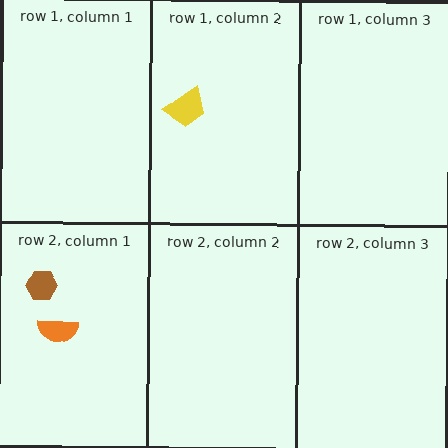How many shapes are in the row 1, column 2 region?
1.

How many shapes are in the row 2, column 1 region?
2.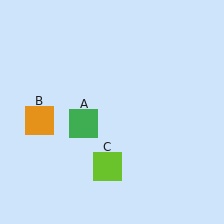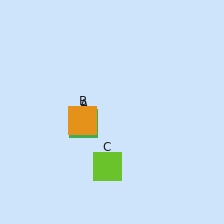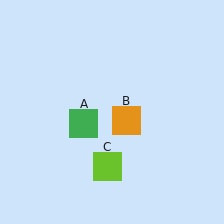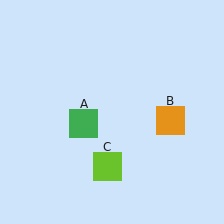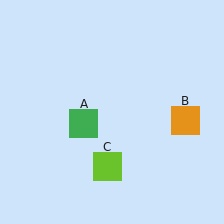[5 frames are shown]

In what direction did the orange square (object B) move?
The orange square (object B) moved right.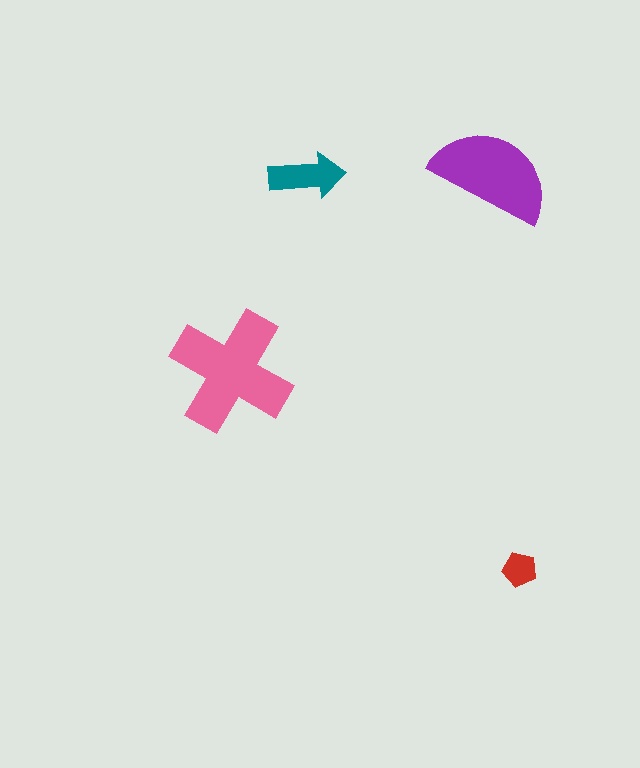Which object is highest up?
The purple semicircle is topmost.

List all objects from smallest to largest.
The red pentagon, the teal arrow, the purple semicircle, the pink cross.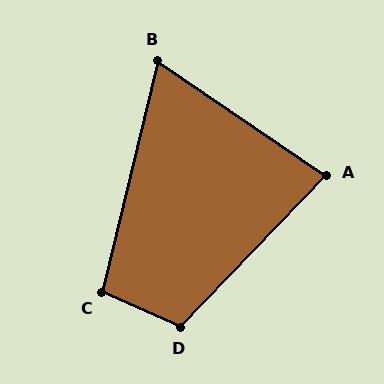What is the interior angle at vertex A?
Approximately 80 degrees (acute).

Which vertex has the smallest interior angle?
B, at approximately 69 degrees.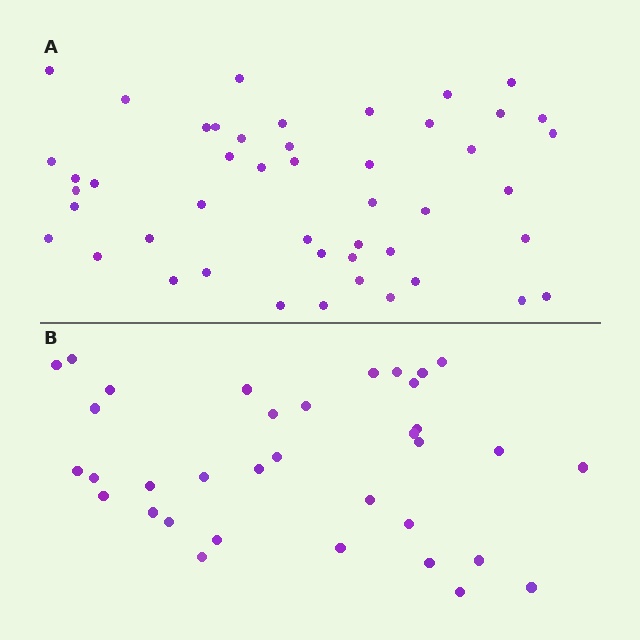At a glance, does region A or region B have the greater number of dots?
Region A (the top region) has more dots.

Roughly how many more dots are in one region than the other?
Region A has roughly 12 or so more dots than region B.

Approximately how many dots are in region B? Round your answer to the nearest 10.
About 40 dots. (The exact count is 35, which rounds to 40.)